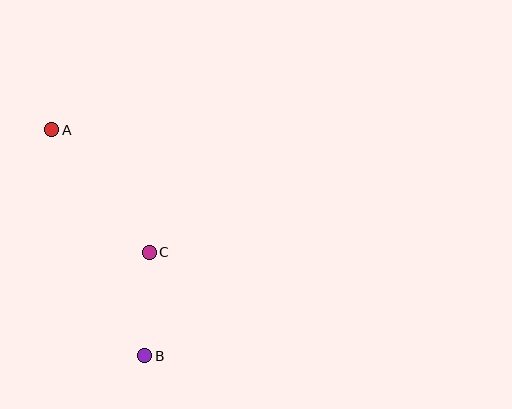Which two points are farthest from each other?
Points A and B are farthest from each other.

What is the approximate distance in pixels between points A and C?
The distance between A and C is approximately 157 pixels.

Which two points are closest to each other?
Points B and C are closest to each other.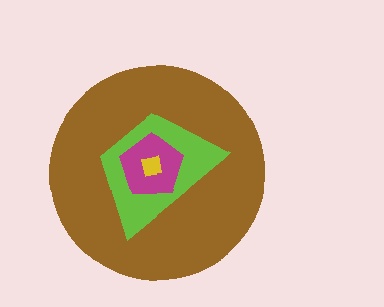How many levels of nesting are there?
4.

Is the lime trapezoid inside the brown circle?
Yes.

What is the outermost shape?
The brown circle.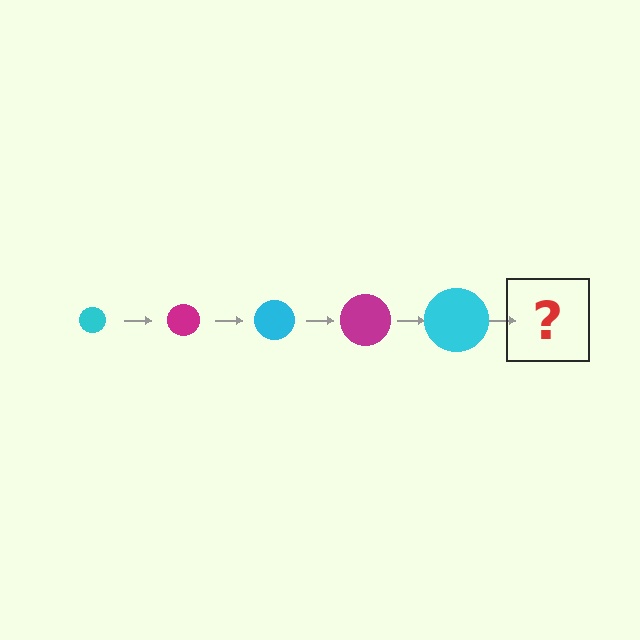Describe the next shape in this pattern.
It should be a magenta circle, larger than the previous one.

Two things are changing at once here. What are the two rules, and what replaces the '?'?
The two rules are that the circle grows larger each step and the color cycles through cyan and magenta. The '?' should be a magenta circle, larger than the previous one.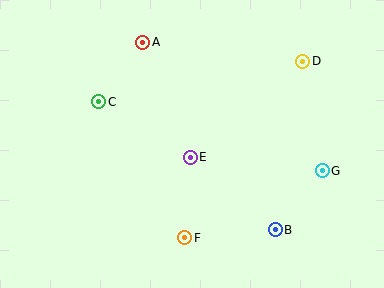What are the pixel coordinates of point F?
Point F is at (185, 238).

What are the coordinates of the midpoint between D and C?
The midpoint between D and C is at (201, 82).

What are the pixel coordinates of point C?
Point C is at (99, 102).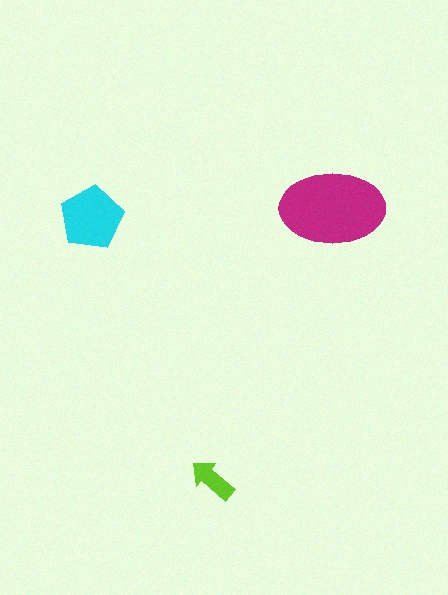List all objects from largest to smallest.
The magenta ellipse, the cyan pentagon, the lime arrow.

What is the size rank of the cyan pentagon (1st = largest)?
2nd.